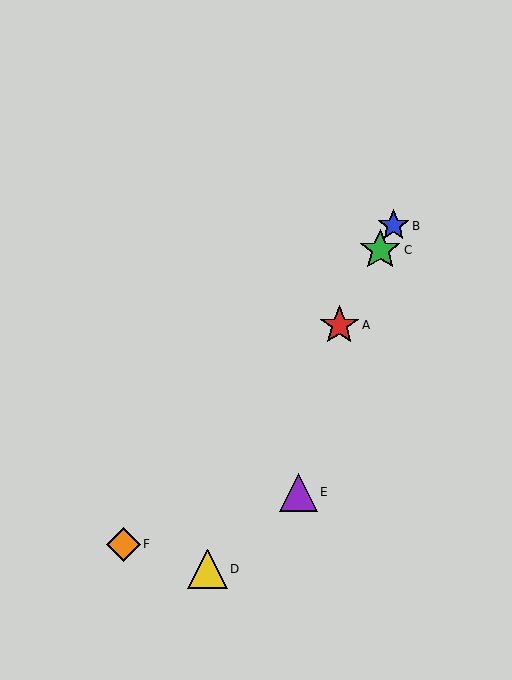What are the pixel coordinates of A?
Object A is at (339, 325).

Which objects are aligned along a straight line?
Objects A, B, C, D are aligned along a straight line.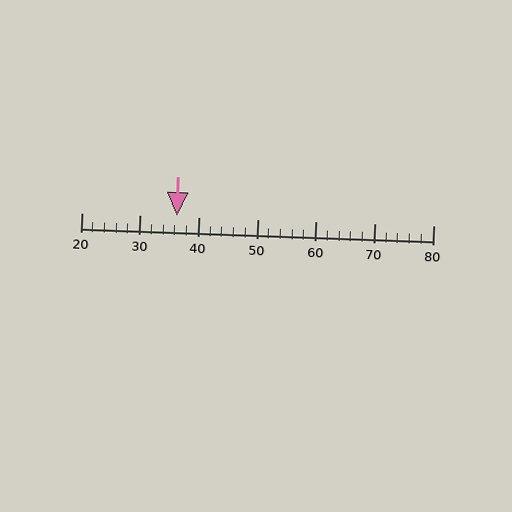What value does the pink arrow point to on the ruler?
The pink arrow points to approximately 36.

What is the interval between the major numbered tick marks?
The major tick marks are spaced 10 units apart.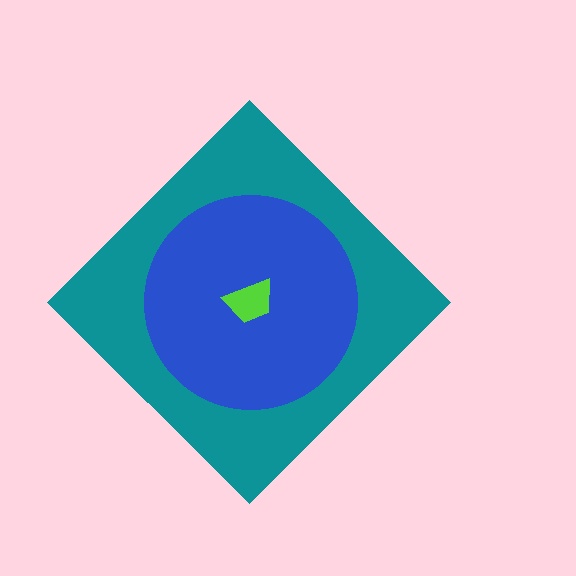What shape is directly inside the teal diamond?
The blue circle.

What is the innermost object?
The lime trapezoid.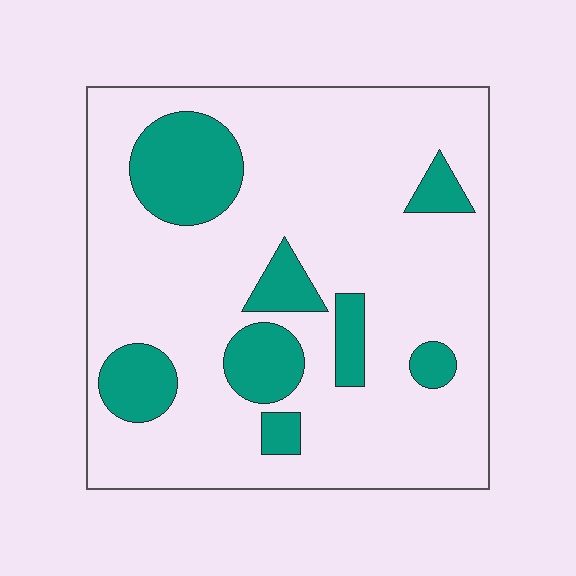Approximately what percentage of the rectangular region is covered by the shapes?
Approximately 20%.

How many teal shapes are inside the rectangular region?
8.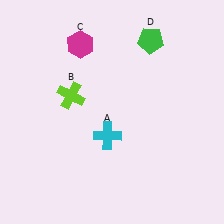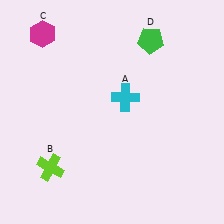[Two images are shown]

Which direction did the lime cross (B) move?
The lime cross (B) moved down.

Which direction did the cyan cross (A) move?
The cyan cross (A) moved up.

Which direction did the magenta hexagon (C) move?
The magenta hexagon (C) moved left.